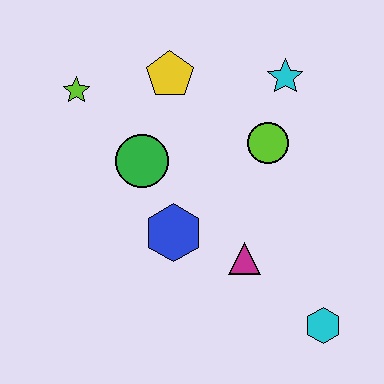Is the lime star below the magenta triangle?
No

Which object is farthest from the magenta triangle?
The lime star is farthest from the magenta triangle.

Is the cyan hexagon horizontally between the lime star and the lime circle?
No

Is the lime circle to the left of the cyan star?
Yes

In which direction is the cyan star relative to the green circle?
The cyan star is to the right of the green circle.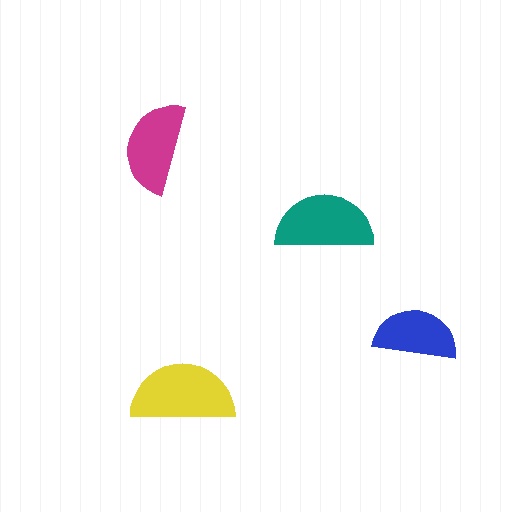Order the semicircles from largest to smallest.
the yellow one, the teal one, the magenta one, the blue one.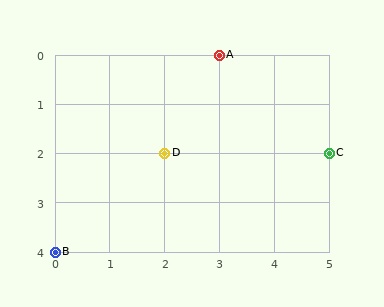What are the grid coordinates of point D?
Point D is at grid coordinates (2, 2).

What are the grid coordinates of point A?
Point A is at grid coordinates (3, 0).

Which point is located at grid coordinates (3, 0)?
Point A is at (3, 0).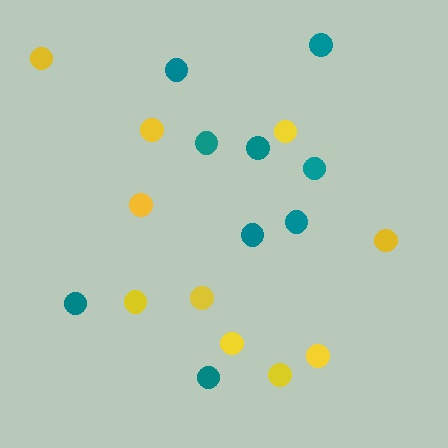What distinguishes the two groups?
There are 2 groups: one group of yellow circles (10) and one group of teal circles (9).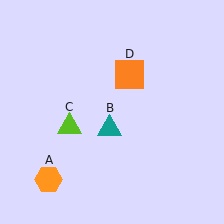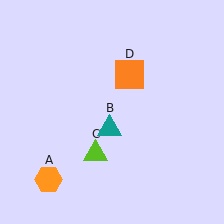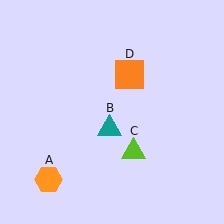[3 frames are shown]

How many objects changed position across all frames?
1 object changed position: lime triangle (object C).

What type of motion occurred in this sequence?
The lime triangle (object C) rotated counterclockwise around the center of the scene.